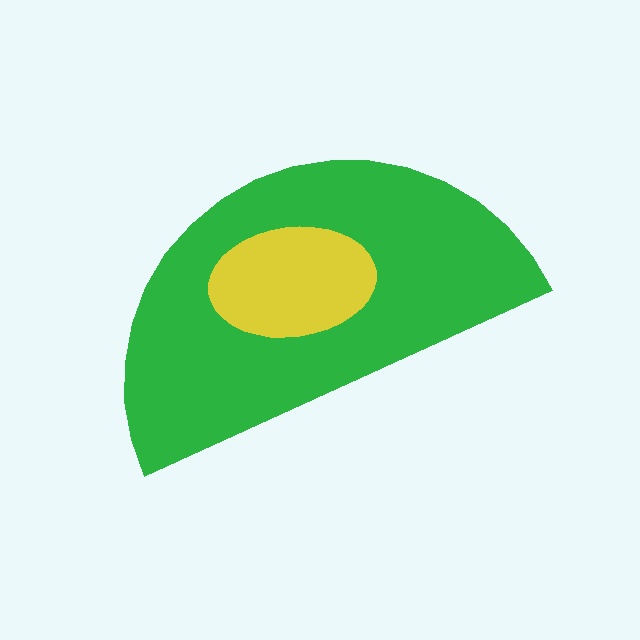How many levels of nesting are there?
2.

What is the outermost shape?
The green semicircle.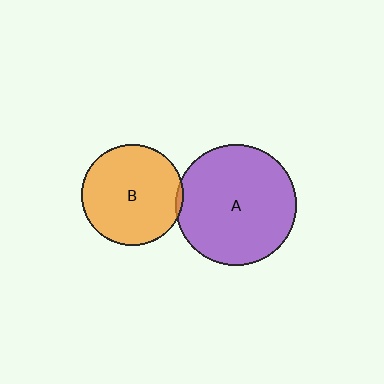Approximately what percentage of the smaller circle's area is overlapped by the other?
Approximately 5%.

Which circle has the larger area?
Circle A (purple).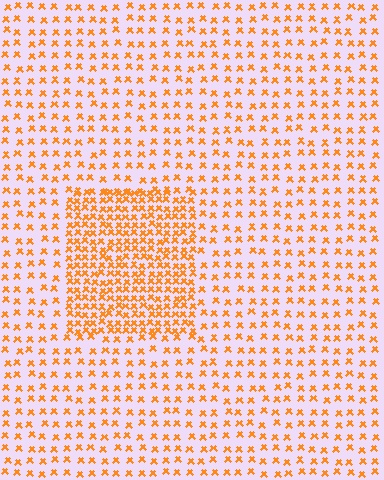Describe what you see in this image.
The image contains small orange elements arranged at two different densities. A rectangle-shaped region is visible where the elements are more densely packed than the surrounding area.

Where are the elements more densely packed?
The elements are more densely packed inside the rectangle boundary.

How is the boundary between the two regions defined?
The boundary is defined by a change in element density (approximately 2.3x ratio). All elements are the same color, size, and shape.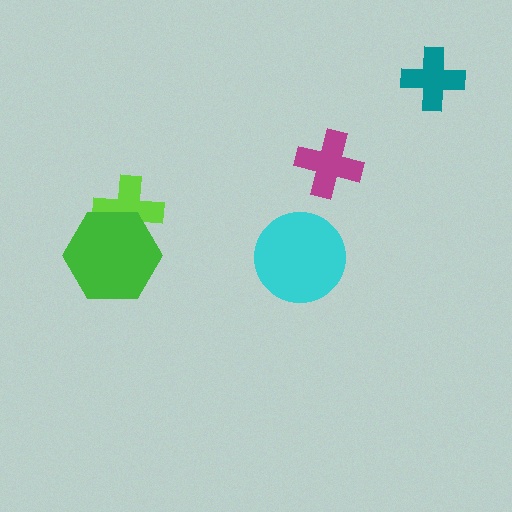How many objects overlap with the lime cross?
1 object overlaps with the lime cross.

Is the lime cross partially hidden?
Yes, it is partially covered by another shape.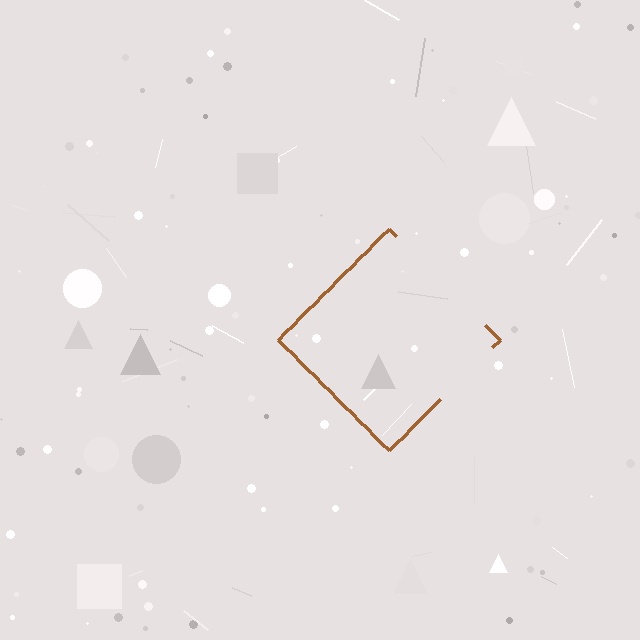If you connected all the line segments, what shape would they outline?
They would outline a diamond.